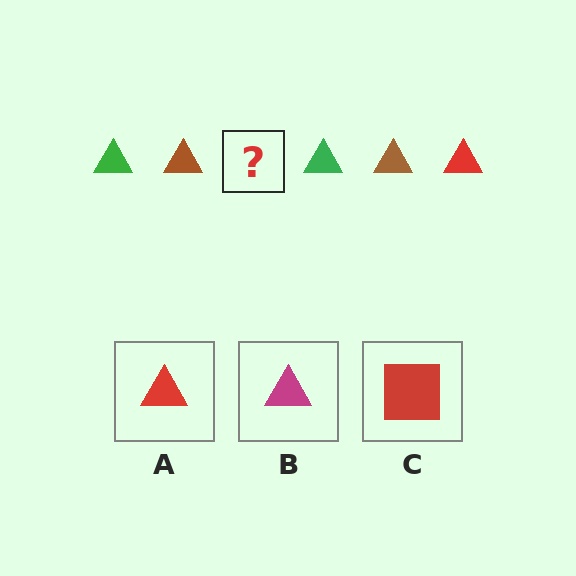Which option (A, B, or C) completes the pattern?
A.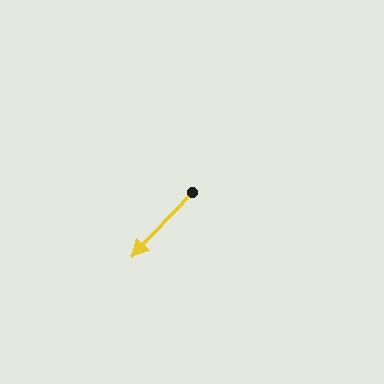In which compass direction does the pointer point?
Southwest.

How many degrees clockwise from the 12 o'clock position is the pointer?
Approximately 223 degrees.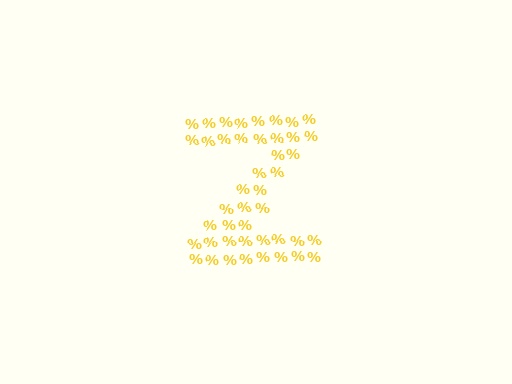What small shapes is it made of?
It is made of small percent signs.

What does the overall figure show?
The overall figure shows the letter Z.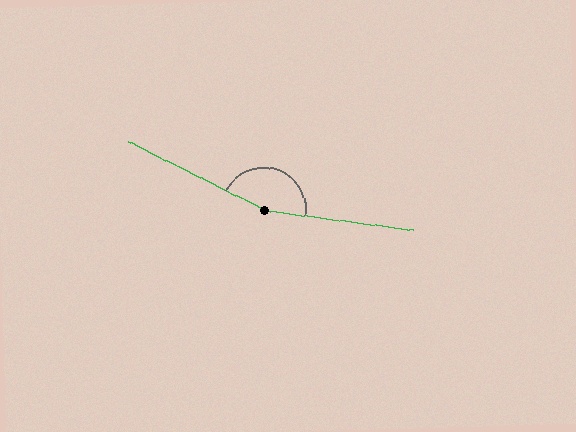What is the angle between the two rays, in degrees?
Approximately 161 degrees.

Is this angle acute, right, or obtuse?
It is obtuse.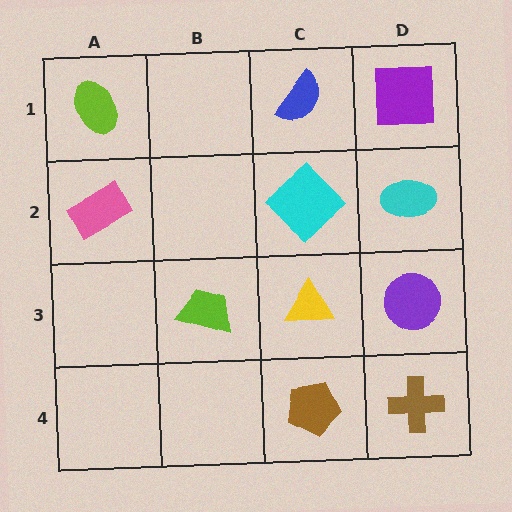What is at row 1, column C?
A blue semicircle.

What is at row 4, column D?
A brown cross.